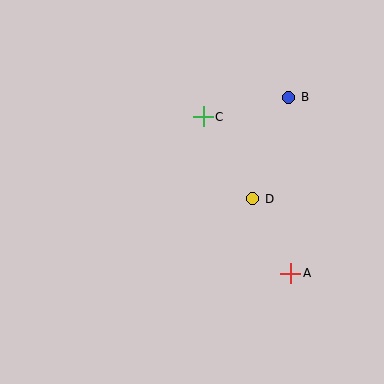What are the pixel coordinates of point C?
Point C is at (203, 117).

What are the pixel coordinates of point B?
Point B is at (289, 97).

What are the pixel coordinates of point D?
Point D is at (253, 199).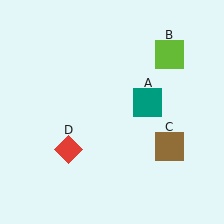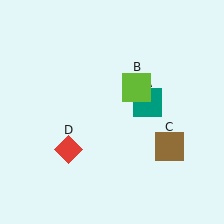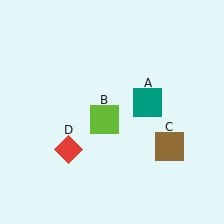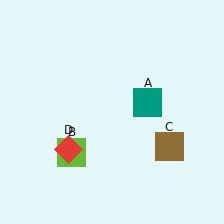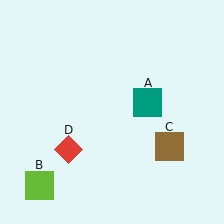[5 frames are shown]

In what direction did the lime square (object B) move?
The lime square (object B) moved down and to the left.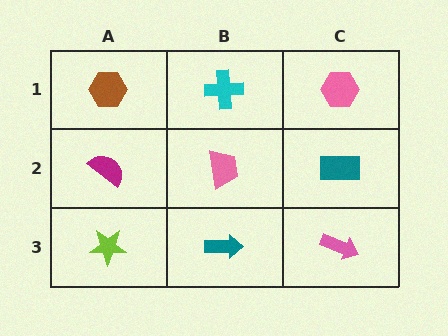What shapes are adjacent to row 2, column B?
A cyan cross (row 1, column B), a teal arrow (row 3, column B), a magenta semicircle (row 2, column A), a teal rectangle (row 2, column C).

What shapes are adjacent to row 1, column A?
A magenta semicircle (row 2, column A), a cyan cross (row 1, column B).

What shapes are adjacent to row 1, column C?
A teal rectangle (row 2, column C), a cyan cross (row 1, column B).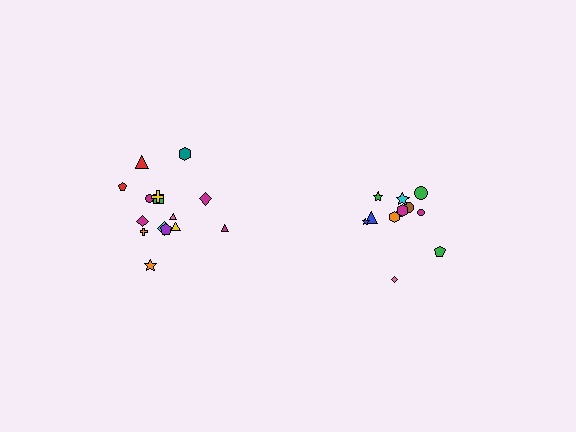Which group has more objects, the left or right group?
The left group.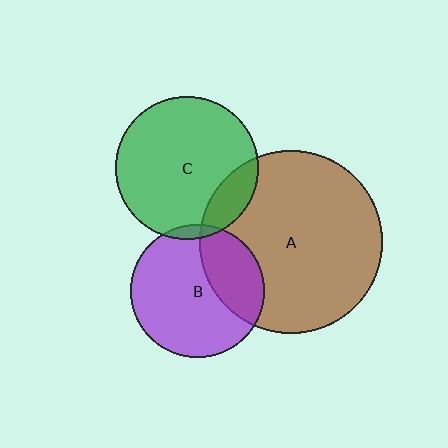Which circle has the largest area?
Circle A (brown).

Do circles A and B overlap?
Yes.